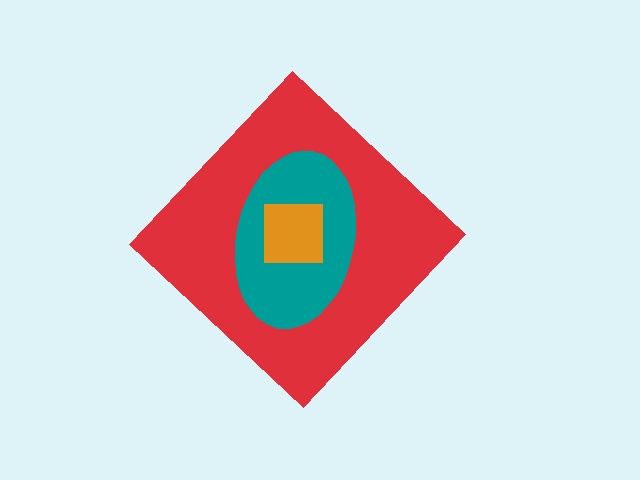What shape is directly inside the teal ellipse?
The orange square.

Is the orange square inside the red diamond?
Yes.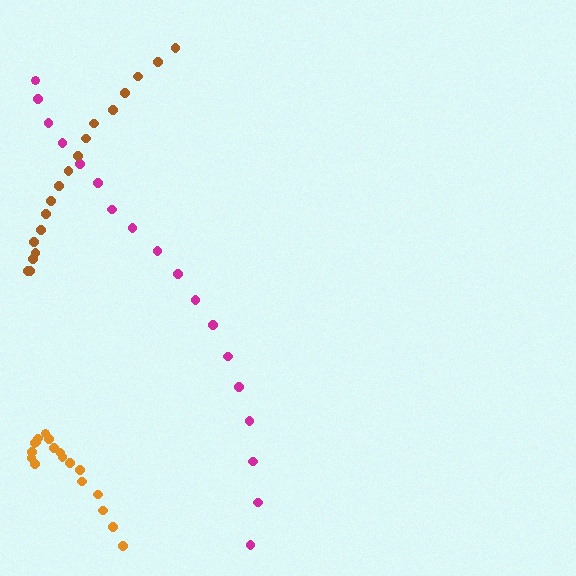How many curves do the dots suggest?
There are 3 distinct paths.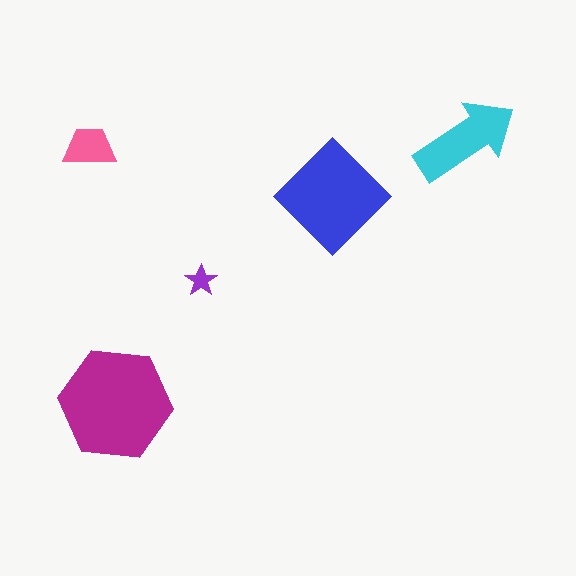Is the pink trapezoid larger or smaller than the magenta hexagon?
Smaller.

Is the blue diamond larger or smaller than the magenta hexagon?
Smaller.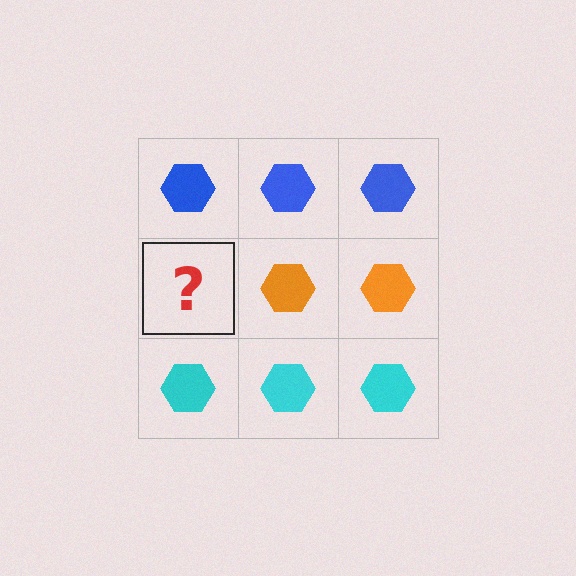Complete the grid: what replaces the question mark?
The question mark should be replaced with an orange hexagon.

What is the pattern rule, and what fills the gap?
The rule is that each row has a consistent color. The gap should be filled with an orange hexagon.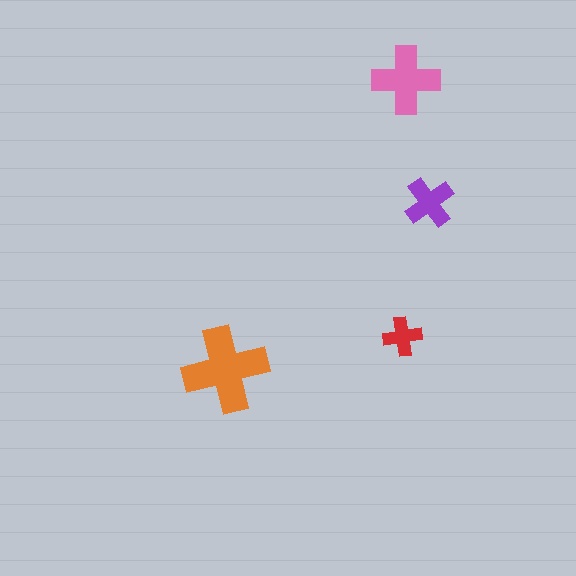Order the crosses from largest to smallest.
the orange one, the pink one, the purple one, the red one.